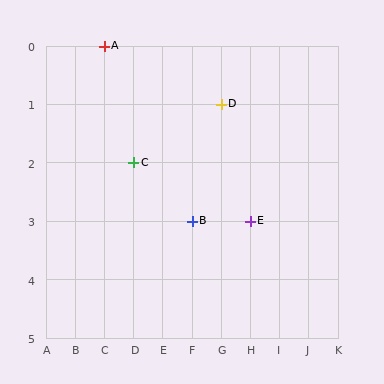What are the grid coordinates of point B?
Point B is at grid coordinates (F, 3).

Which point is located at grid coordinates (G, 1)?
Point D is at (G, 1).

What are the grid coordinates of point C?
Point C is at grid coordinates (D, 2).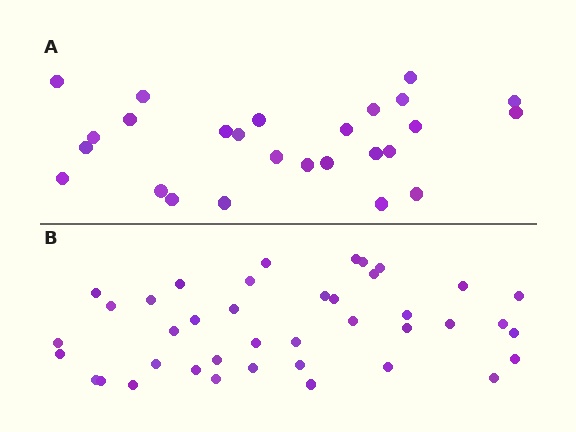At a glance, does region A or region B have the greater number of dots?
Region B (the bottom region) has more dots.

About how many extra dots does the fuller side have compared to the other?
Region B has approximately 15 more dots than region A.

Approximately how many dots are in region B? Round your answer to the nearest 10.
About 40 dots.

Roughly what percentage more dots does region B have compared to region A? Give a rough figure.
About 55% more.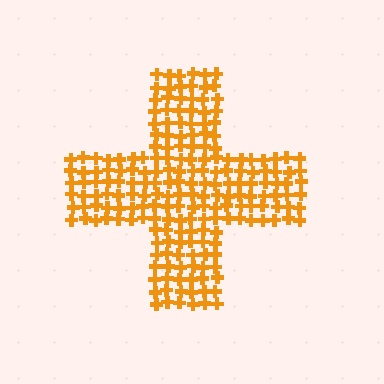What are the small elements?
The small elements are crosses.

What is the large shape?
The large shape is a cross.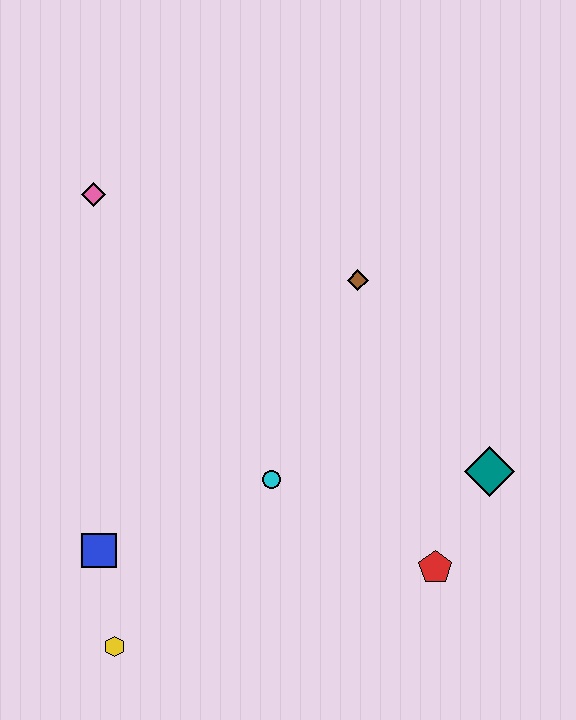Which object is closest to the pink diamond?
The brown diamond is closest to the pink diamond.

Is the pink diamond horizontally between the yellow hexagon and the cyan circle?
No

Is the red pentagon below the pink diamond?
Yes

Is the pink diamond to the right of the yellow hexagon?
No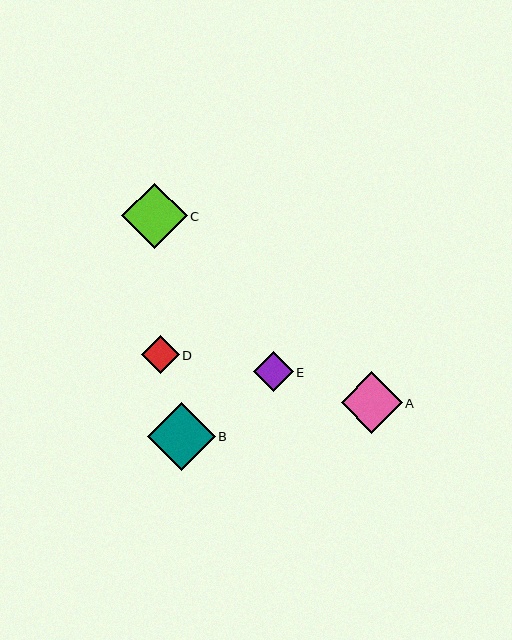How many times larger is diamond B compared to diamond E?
Diamond B is approximately 1.7 times the size of diamond E.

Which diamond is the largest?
Diamond B is the largest with a size of approximately 68 pixels.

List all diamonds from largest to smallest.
From largest to smallest: B, C, A, E, D.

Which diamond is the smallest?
Diamond D is the smallest with a size of approximately 38 pixels.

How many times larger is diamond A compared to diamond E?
Diamond A is approximately 1.5 times the size of diamond E.